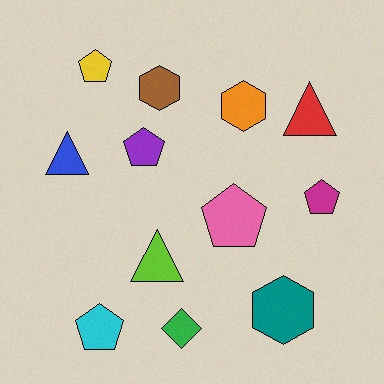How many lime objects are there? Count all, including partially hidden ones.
There is 1 lime object.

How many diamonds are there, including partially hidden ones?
There is 1 diamond.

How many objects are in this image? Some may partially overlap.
There are 12 objects.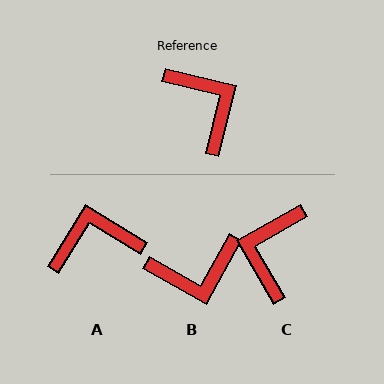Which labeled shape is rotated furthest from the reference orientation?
C, about 133 degrees away.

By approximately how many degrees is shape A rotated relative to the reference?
Approximately 72 degrees counter-clockwise.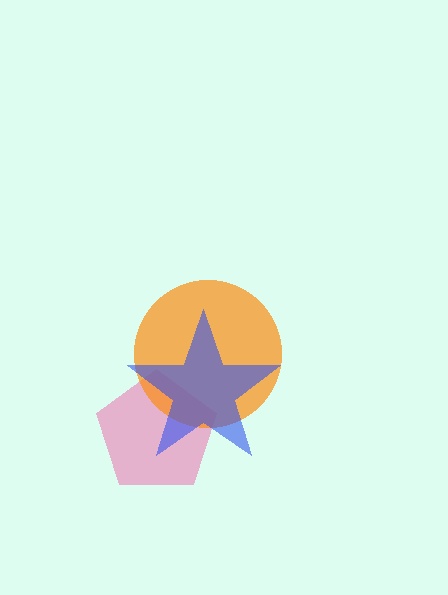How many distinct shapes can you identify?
There are 3 distinct shapes: a pink pentagon, an orange circle, a blue star.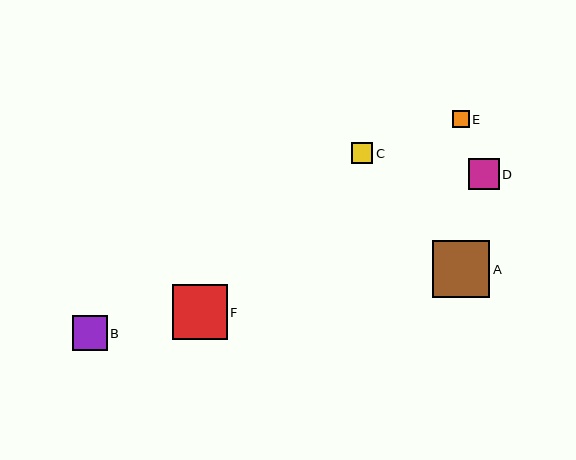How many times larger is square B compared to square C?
Square B is approximately 1.6 times the size of square C.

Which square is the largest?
Square A is the largest with a size of approximately 57 pixels.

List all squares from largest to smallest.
From largest to smallest: A, F, B, D, C, E.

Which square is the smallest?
Square E is the smallest with a size of approximately 17 pixels.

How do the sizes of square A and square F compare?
Square A and square F are approximately the same size.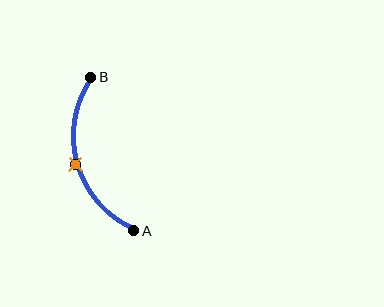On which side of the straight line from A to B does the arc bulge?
The arc bulges to the left of the straight line connecting A and B.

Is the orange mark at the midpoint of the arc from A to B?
Yes. The orange mark lies on the arc at equal arc-length from both A and B — it is the arc midpoint.